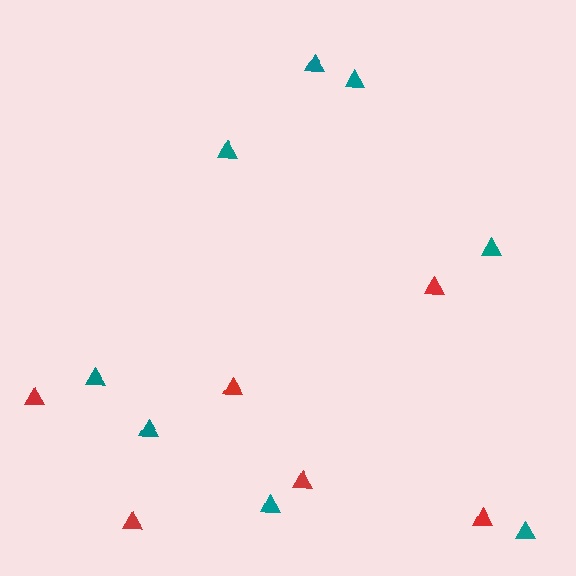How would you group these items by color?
There are 2 groups: one group of teal triangles (8) and one group of red triangles (6).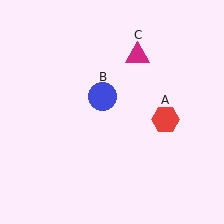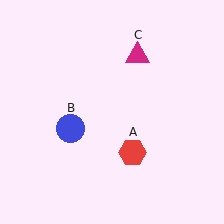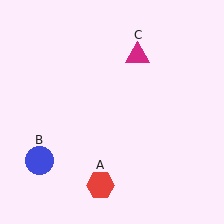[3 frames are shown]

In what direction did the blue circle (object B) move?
The blue circle (object B) moved down and to the left.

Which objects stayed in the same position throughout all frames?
Magenta triangle (object C) remained stationary.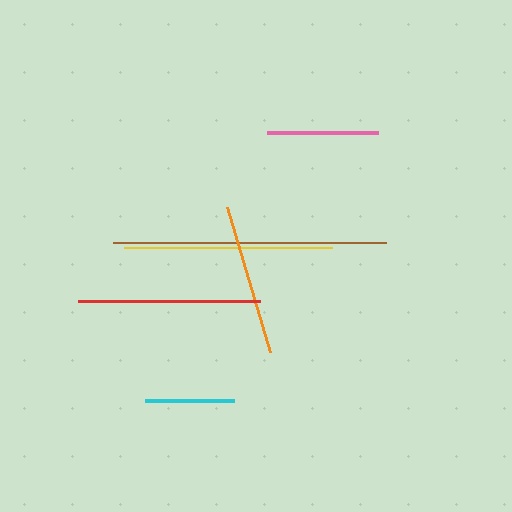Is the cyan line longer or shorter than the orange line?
The orange line is longer than the cyan line.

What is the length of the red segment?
The red segment is approximately 182 pixels long.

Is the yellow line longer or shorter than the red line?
The yellow line is longer than the red line.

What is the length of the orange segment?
The orange segment is approximately 151 pixels long.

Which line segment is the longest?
The brown line is the longest at approximately 273 pixels.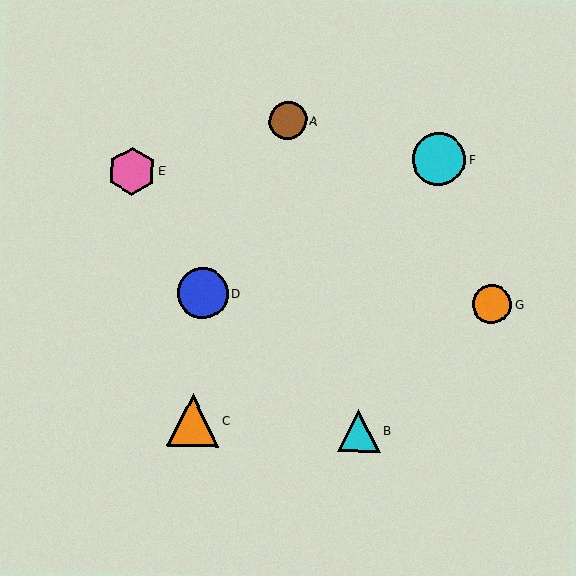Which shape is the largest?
The cyan circle (labeled F) is the largest.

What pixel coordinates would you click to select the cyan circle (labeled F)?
Click at (439, 159) to select the cyan circle F.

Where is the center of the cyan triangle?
The center of the cyan triangle is at (359, 431).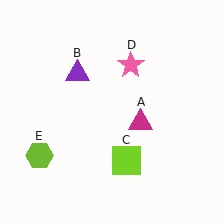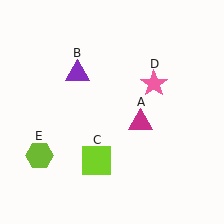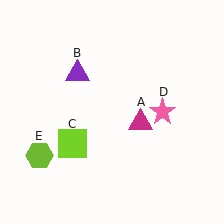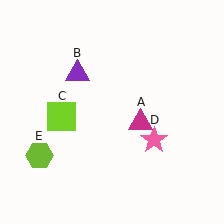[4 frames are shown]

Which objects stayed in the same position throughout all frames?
Magenta triangle (object A) and purple triangle (object B) and lime hexagon (object E) remained stationary.